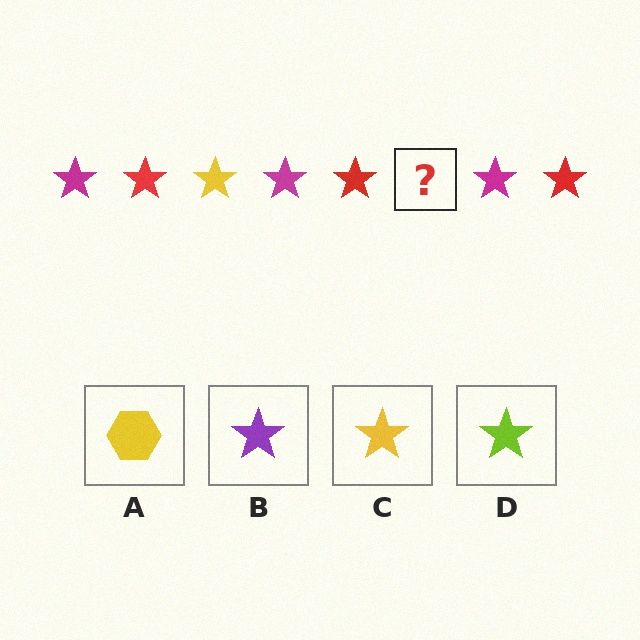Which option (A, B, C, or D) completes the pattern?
C.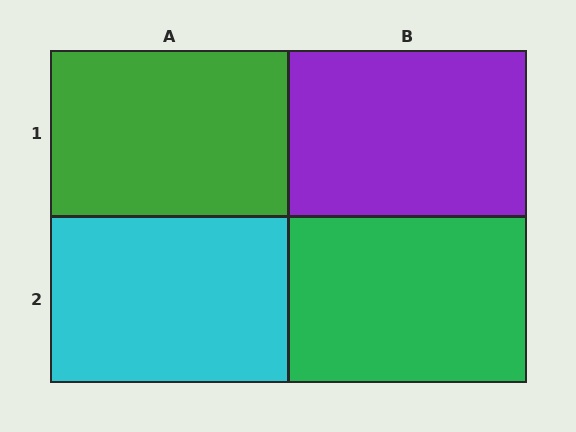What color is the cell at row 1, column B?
Purple.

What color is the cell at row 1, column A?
Green.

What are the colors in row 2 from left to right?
Cyan, green.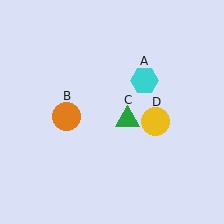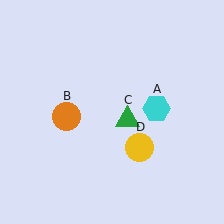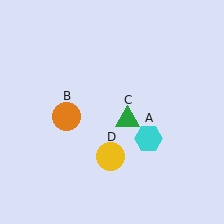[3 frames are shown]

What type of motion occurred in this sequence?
The cyan hexagon (object A), yellow circle (object D) rotated clockwise around the center of the scene.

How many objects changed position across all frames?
2 objects changed position: cyan hexagon (object A), yellow circle (object D).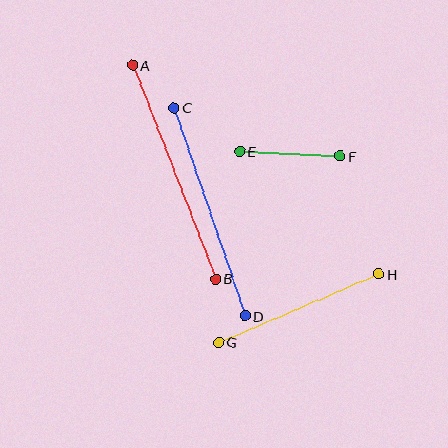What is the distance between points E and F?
The distance is approximately 101 pixels.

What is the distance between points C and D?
The distance is approximately 220 pixels.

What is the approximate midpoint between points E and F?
The midpoint is at approximately (290, 154) pixels.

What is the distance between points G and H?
The distance is approximately 174 pixels.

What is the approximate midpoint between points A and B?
The midpoint is at approximately (174, 172) pixels.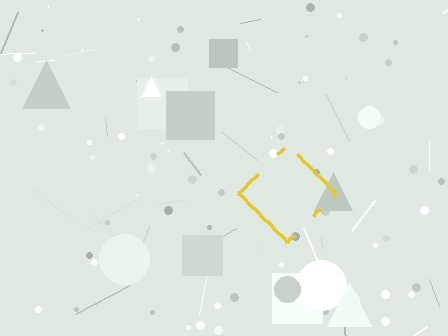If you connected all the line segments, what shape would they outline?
They would outline a diamond.